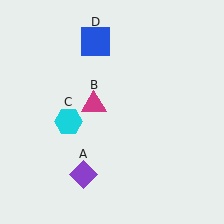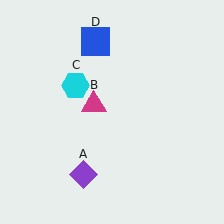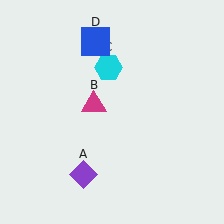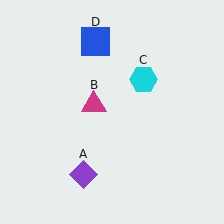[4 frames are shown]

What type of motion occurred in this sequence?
The cyan hexagon (object C) rotated clockwise around the center of the scene.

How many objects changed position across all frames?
1 object changed position: cyan hexagon (object C).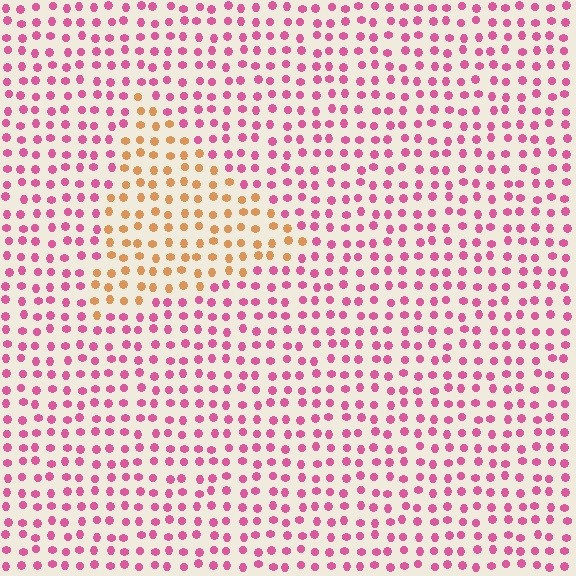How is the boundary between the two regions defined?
The boundary is defined purely by a slight shift in hue (about 60 degrees). Spacing, size, and orientation are identical on both sides.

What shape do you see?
I see a triangle.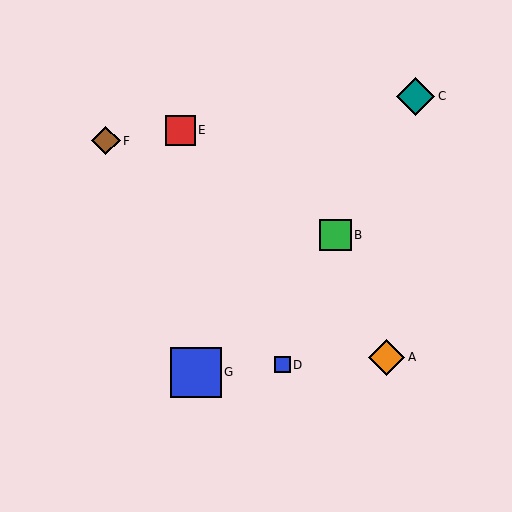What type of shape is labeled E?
Shape E is a red square.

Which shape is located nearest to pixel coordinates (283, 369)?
The blue square (labeled D) at (282, 365) is nearest to that location.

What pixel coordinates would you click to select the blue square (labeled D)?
Click at (282, 365) to select the blue square D.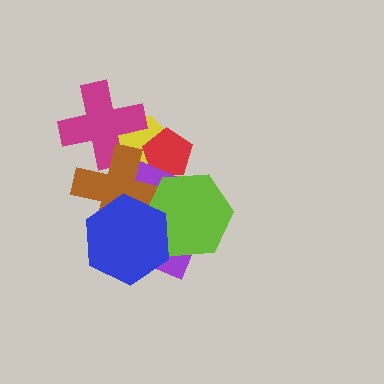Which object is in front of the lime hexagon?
The blue hexagon is in front of the lime hexagon.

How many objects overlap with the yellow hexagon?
4 objects overlap with the yellow hexagon.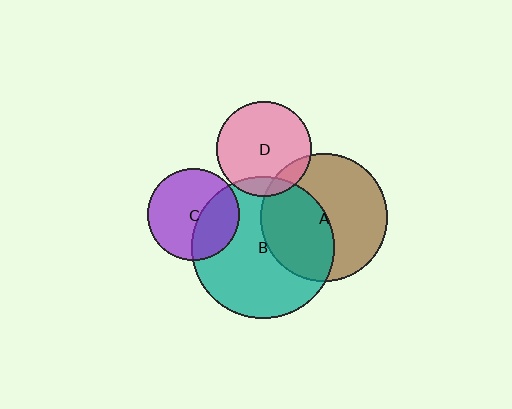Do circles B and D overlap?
Yes.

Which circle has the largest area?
Circle B (teal).